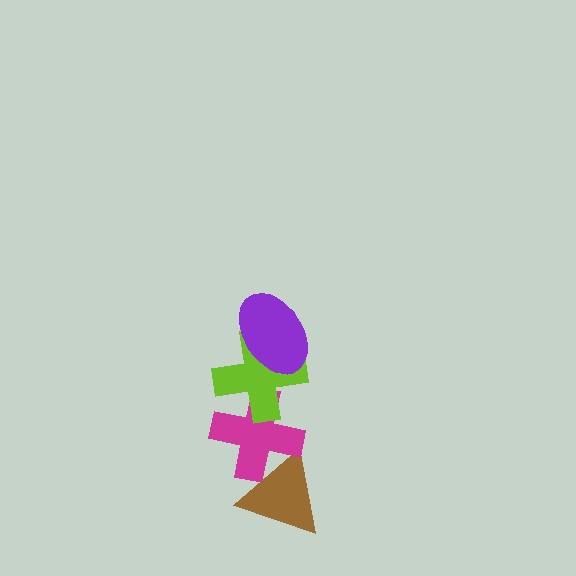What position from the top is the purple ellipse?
The purple ellipse is 1st from the top.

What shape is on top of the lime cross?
The purple ellipse is on top of the lime cross.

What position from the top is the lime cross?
The lime cross is 2nd from the top.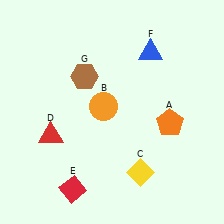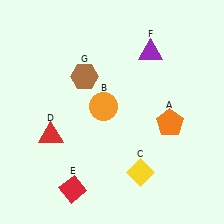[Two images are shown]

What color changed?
The triangle (F) changed from blue in Image 1 to purple in Image 2.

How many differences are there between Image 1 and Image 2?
There is 1 difference between the two images.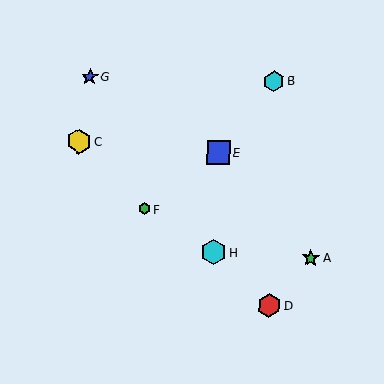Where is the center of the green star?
The center of the green star is at (311, 258).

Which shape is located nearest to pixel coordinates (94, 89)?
The blue star (labeled G) at (90, 77) is nearest to that location.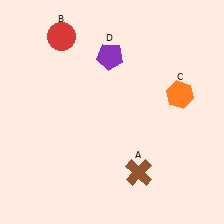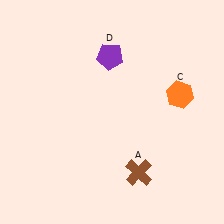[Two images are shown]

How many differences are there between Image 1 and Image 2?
There is 1 difference between the two images.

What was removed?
The red circle (B) was removed in Image 2.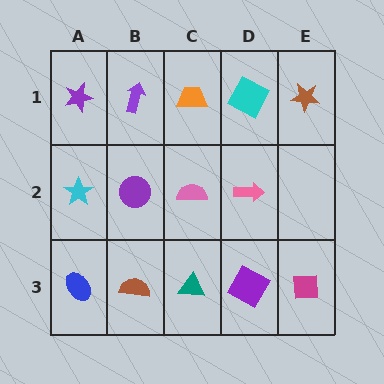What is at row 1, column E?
A brown star.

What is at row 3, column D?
A purple square.